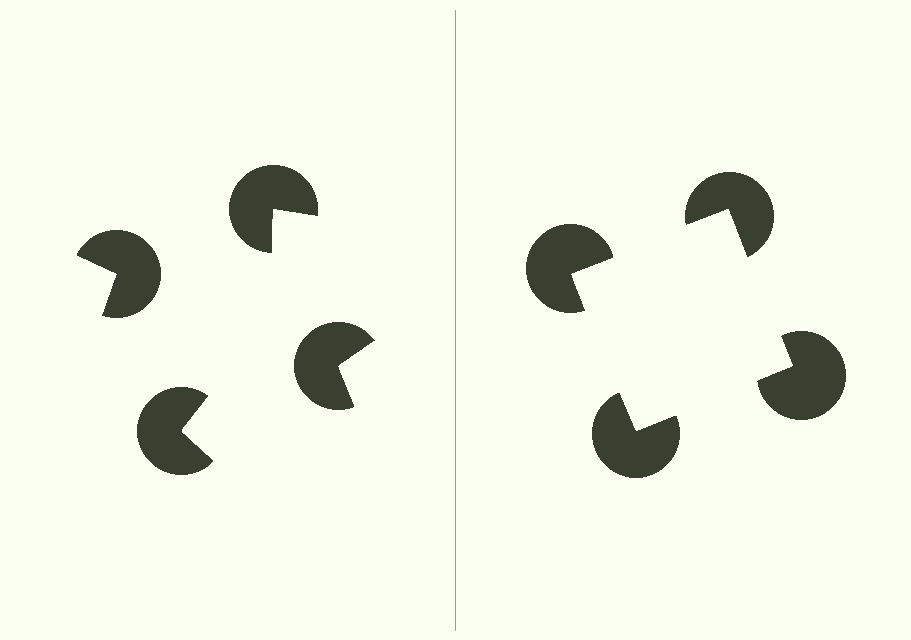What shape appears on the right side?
An illusory square.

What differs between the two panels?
The pac-man discs are positioned identically on both sides; only the wedge orientations differ. On the right they align to a square; on the left they are misaligned.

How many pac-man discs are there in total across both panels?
8 — 4 on each side.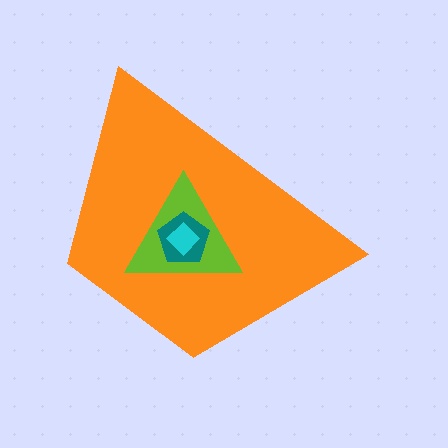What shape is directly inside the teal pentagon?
The cyan diamond.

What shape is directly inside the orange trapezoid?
The lime triangle.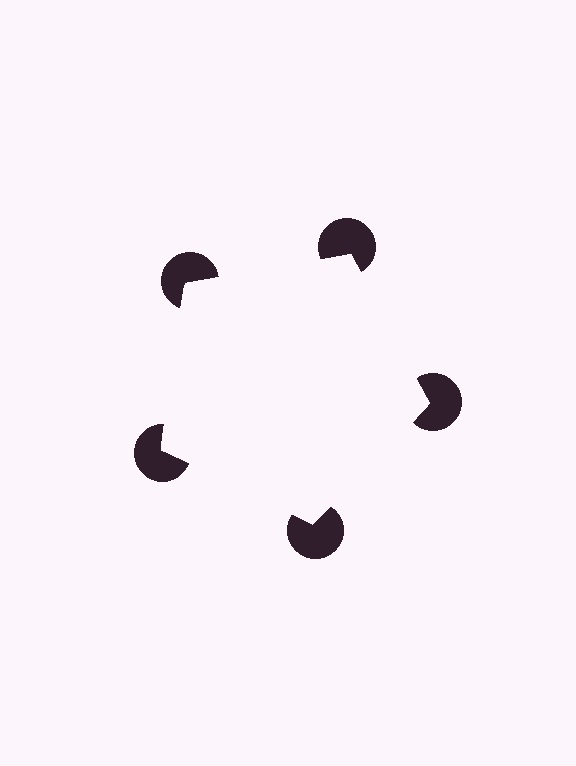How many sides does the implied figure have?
5 sides.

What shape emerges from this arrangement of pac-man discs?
An illusory pentagon — its edges are inferred from the aligned wedge cuts in the pac-man discs, not physically drawn.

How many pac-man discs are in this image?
There are 5 — one at each vertex of the illusory pentagon.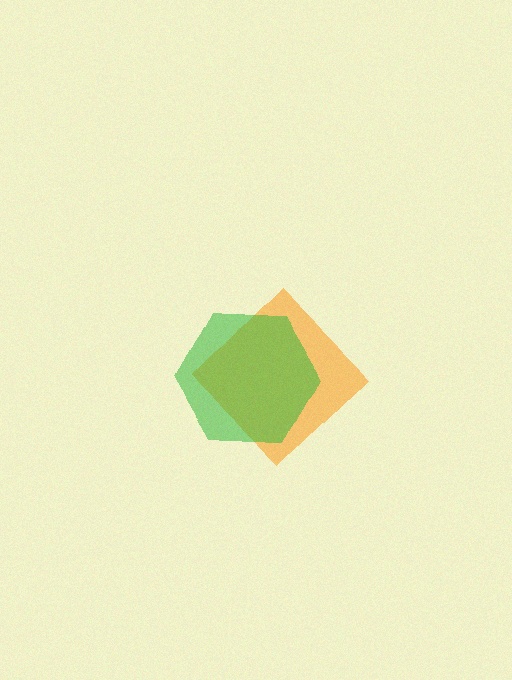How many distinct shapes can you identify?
There are 2 distinct shapes: an orange diamond, a green hexagon.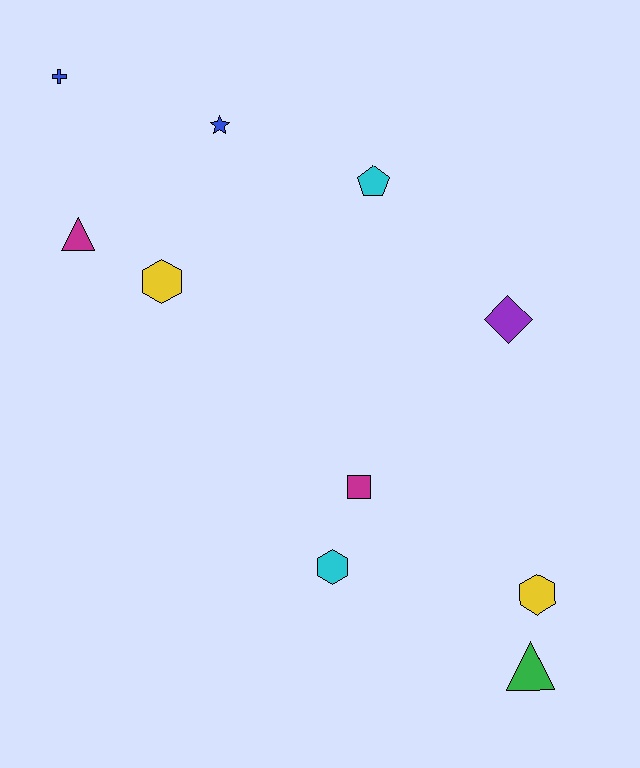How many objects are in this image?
There are 10 objects.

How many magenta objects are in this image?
There are 2 magenta objects.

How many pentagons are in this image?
There is 1 pentagon.